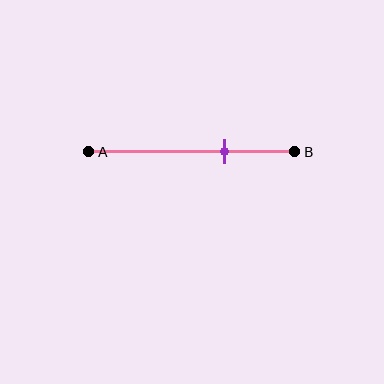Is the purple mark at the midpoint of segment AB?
No, the mark is at about 65% from A, not at the 50% midpoint.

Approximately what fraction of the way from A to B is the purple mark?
The purple mark is approximately 65% of the way from A to B.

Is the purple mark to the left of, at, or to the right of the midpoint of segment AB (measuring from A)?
The purple mark is to the right of the midpoint of segment AB.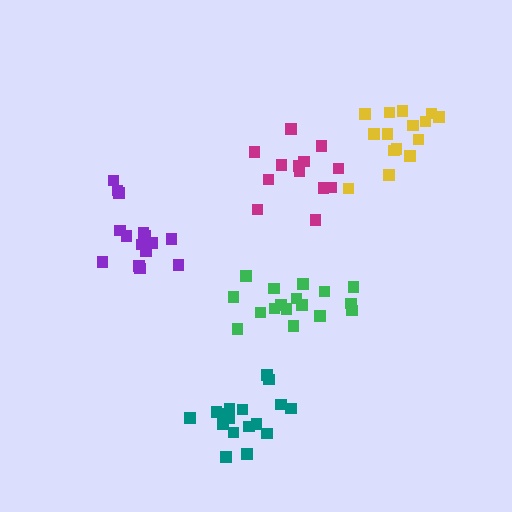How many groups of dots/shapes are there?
There are 5 groups.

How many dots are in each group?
Group 1: 17 dots, Group 2: 15 dots, Group 3: 16 dots, Group 4: 13 dots, Group 5: 17 dots (78 total).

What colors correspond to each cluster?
The clusters are colored: green, yellow, purple, magenta, teal.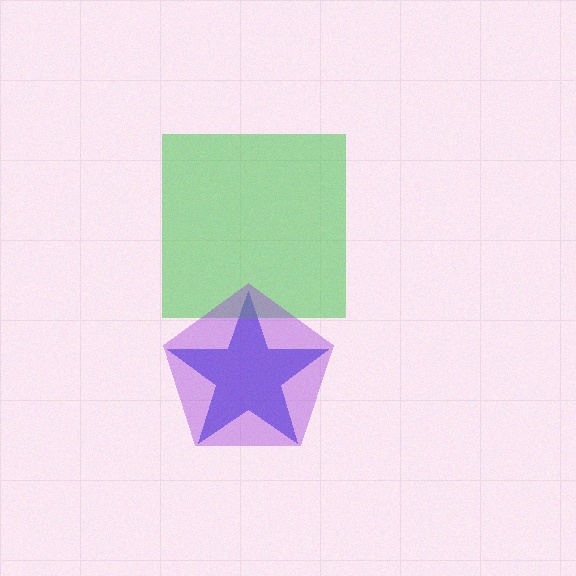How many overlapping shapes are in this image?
There are 3 overlapping shapes in the image.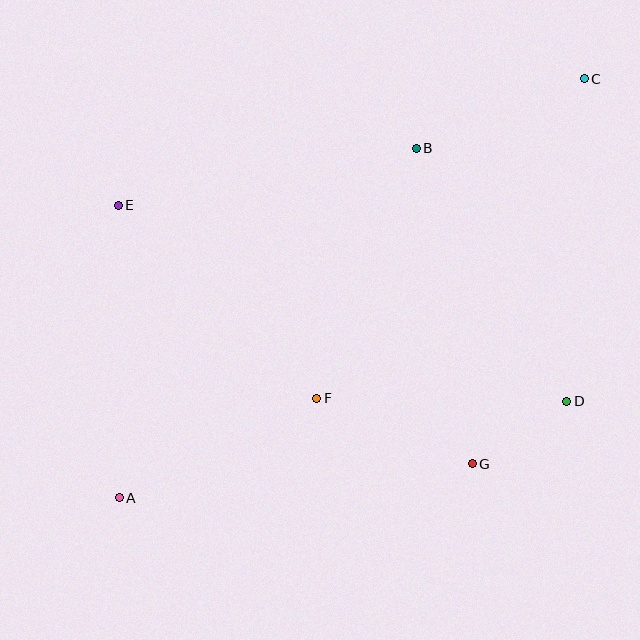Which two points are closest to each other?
Points D and G are closest to each other.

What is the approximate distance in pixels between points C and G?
The distance between C and G is approximately 401 pixels.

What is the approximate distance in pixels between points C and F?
The distance between C and F is approximately 417 pixels.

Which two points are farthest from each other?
Points A and C are farthest from each other.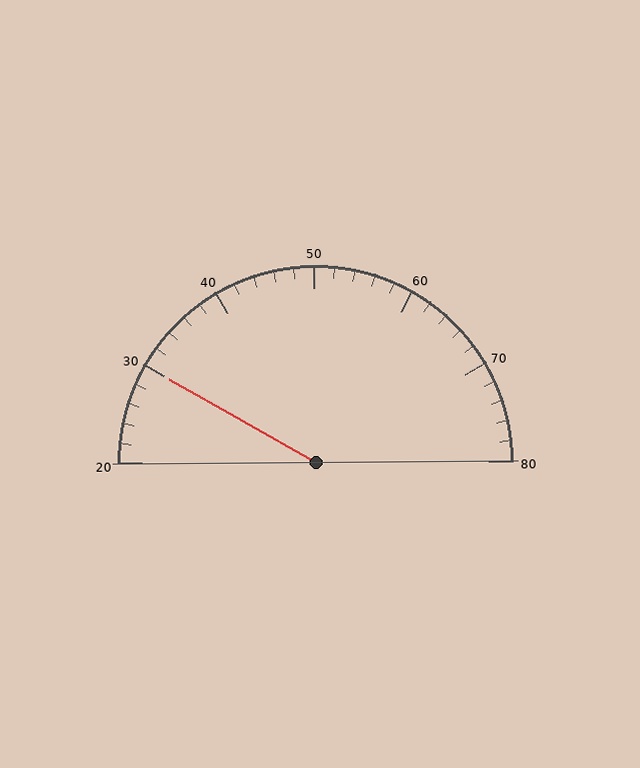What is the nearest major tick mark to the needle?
The nearest major tick mark is 30.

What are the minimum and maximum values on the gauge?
The gauge ranges from 20 to 80.